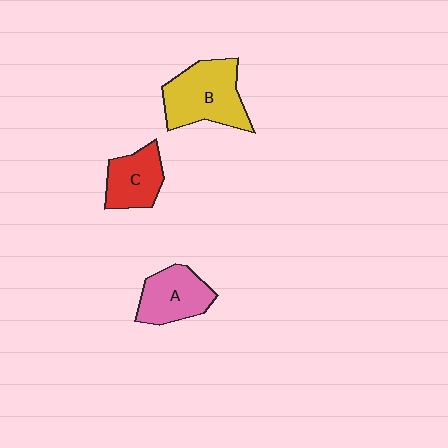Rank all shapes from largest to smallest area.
From largest to smallest: B (yellow), A (pink), C (red).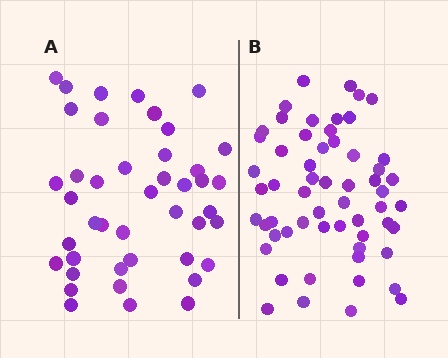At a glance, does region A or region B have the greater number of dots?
Region B (the right region) has more dots.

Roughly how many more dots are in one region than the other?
Region B has approximately 15 more dots than region A.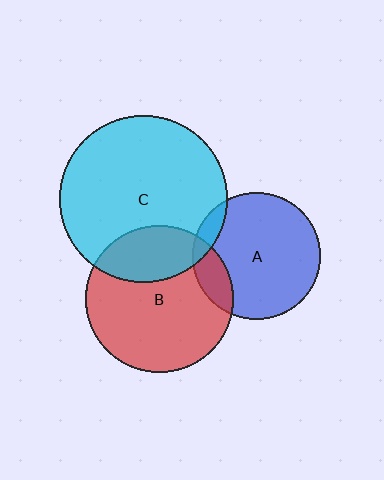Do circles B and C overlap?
Yes.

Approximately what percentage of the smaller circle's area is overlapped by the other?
Approximately 25%.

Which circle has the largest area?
Circle C (cyan).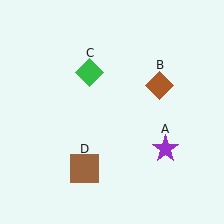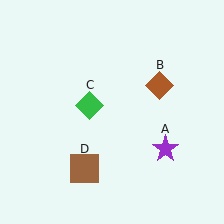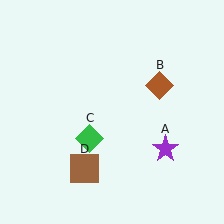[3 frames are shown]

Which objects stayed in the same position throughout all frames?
Purple star (object A) and brown diamond (object B) and brown square (object D) remained stationary.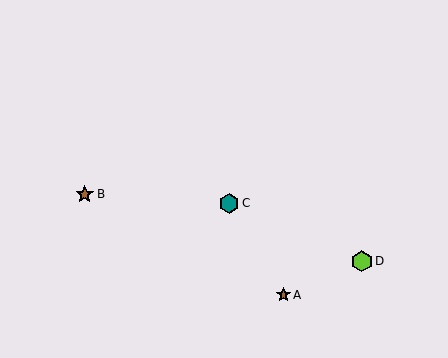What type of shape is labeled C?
Shape C is a teal hexagon.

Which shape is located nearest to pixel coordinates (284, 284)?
The brown star (labeled A) at (283, 295) is nearest to that location.